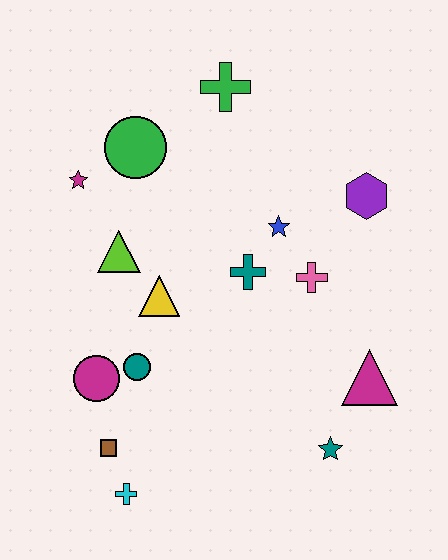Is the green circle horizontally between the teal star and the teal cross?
No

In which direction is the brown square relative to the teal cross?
The brown square is below the teal cross.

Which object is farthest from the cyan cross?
The green cross is farthest from the cyan cross.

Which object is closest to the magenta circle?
The teal circle is closest to the magenta circle.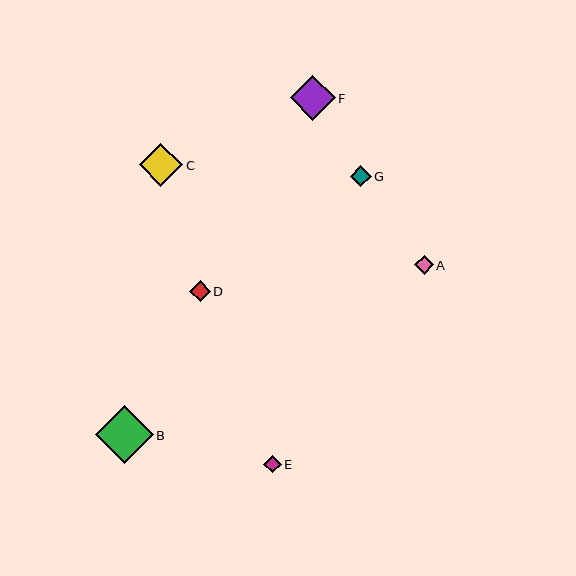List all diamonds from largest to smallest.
From largest to smallest: B, F, C, D, G, A, E.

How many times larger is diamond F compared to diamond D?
Diamond F is approximately 2.1 times the size of diamond D.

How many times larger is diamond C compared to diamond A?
Diamond C is approximately 2.3 times the size of diamond A.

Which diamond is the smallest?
Diamond E is the smallest with a size of approximately 18 pixels.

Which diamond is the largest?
Diamond B is the largest with a size of approximately 58 pixels.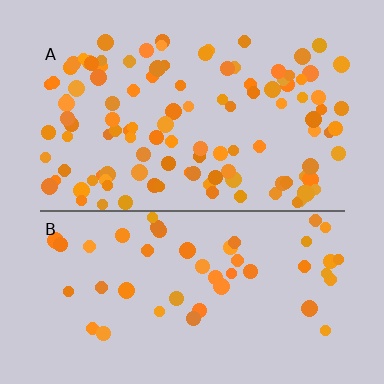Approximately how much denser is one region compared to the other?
Approximately 2.5× — region A over region B.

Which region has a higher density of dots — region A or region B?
A (the top).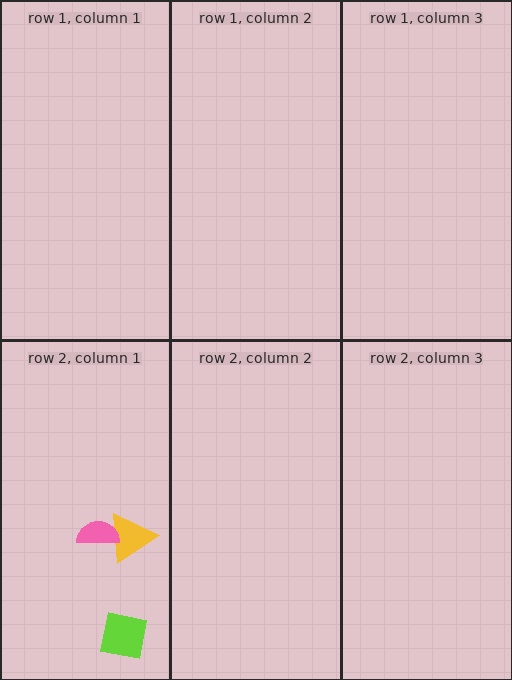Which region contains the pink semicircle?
The row 2, column 1 region.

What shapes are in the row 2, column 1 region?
The yellow triangle, the lime square, the pink semicircle.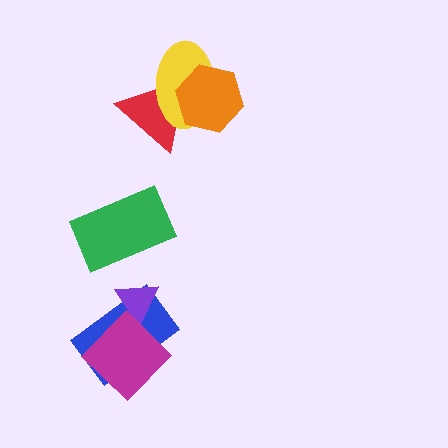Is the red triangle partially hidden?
Yes, it is partially covered by another shape.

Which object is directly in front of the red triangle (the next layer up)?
The yellow ellipse is directly in front of the red triangle.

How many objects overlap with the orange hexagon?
2 objects overlap with the orange hexagon.